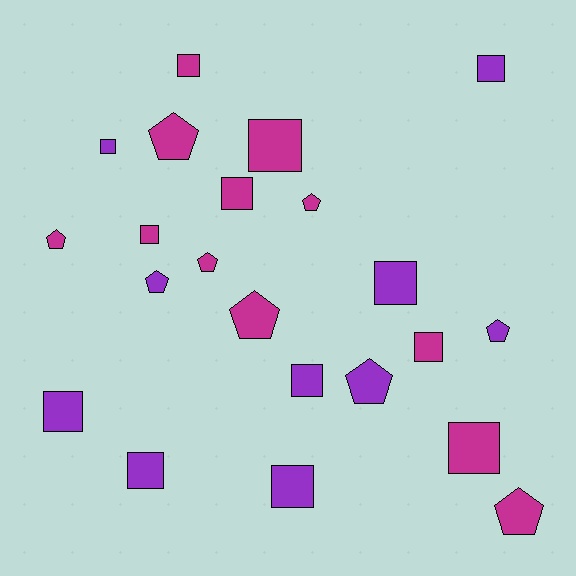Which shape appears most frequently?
Square, with 13 objects.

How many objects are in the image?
There are 22 objects.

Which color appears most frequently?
Magenta, with 12 objects.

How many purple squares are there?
There are 7 purple squares.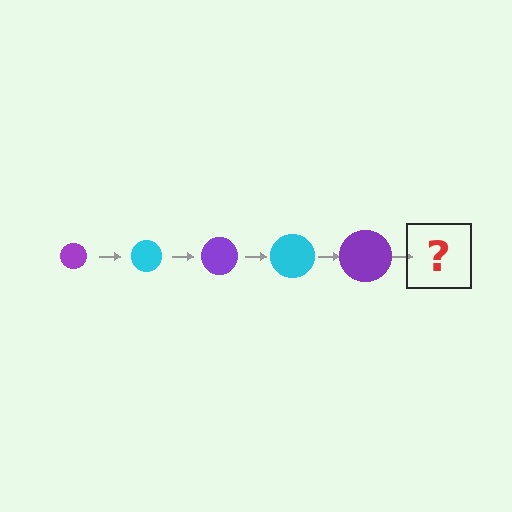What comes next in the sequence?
The next element should be a cyan circle, larger than the previous one.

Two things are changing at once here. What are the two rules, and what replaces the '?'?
The two rules are that the circle grows larger each step and the color cycles through purple and cyan. The '?' should be a cyan circle, larger than the previous one.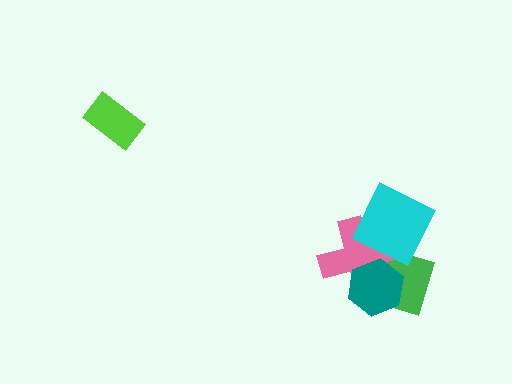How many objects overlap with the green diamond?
3 objects overlap with the green diamond.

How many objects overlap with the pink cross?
3 objects overlap with the pink cross.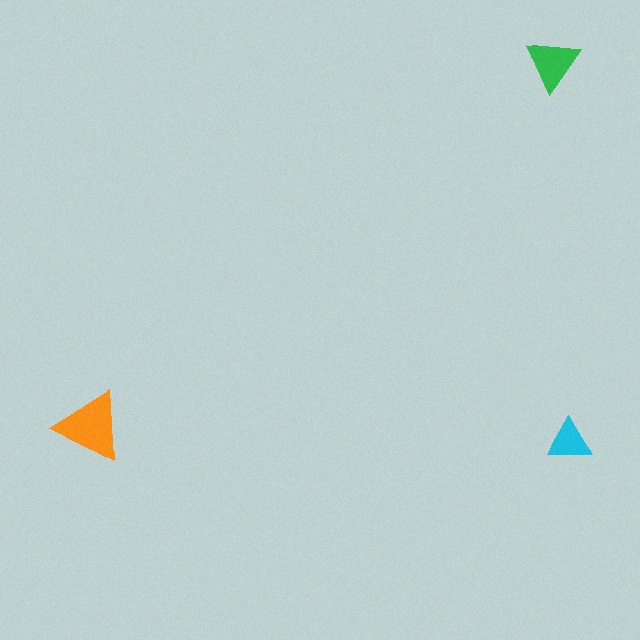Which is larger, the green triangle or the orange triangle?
The orange one.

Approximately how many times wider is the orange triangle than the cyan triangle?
About 1.5 times wider.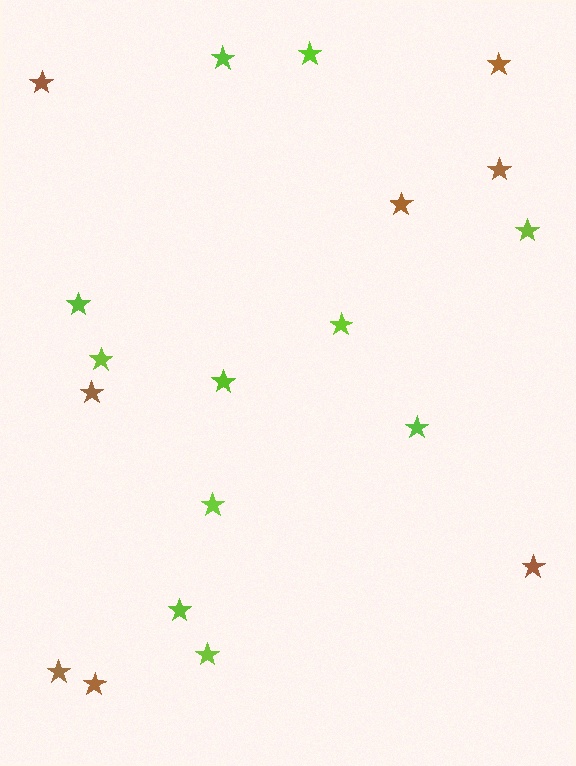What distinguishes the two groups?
There are 2 groups: one group of lime stars (11) and one group of brown stars (8).